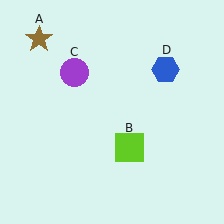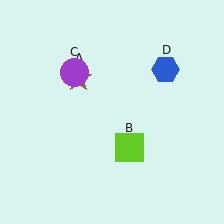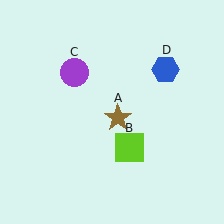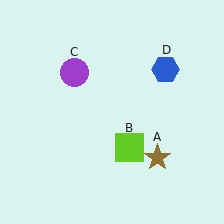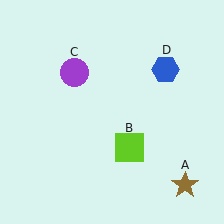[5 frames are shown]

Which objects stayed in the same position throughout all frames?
Lime square (object B) and purple circle (object C) and blue hexagon (object D) remained stationary.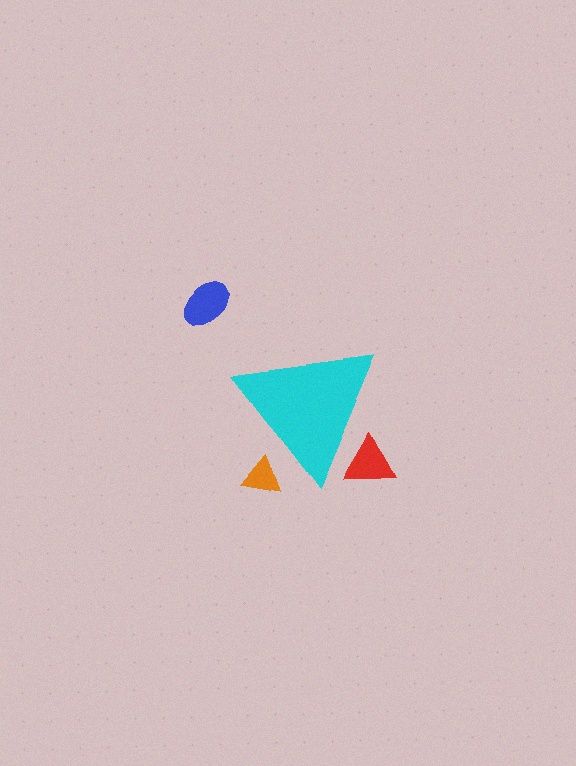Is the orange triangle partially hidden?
Yes, the orange triangle is partially hidden behind the cyan triangle.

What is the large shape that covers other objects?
A cyan triangle.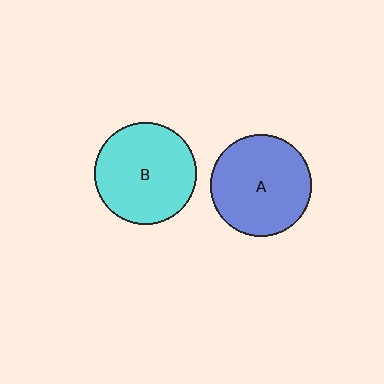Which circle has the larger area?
Circle B (cyan).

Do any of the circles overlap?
No, none of the circles overlap.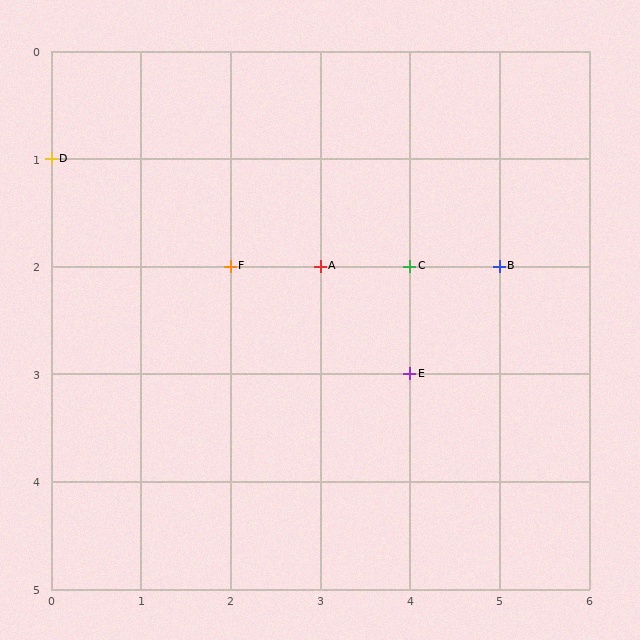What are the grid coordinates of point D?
Point D is at grid coordinates (0, 1).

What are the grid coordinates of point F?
Point F is at grid coordinates (2, 2).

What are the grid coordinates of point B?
Point B is at grid coordinates (5, 2).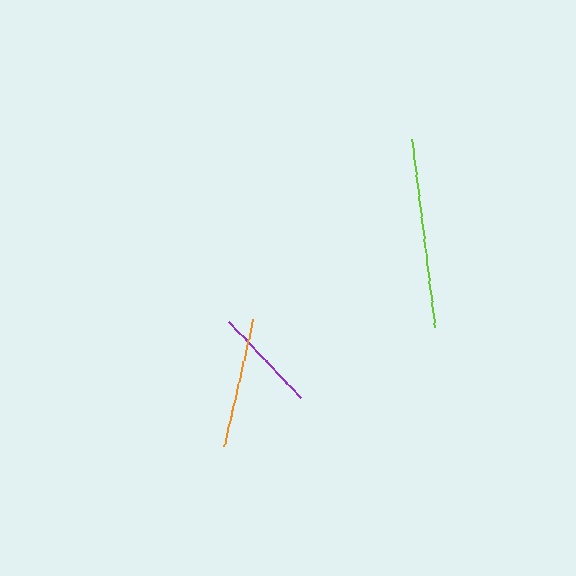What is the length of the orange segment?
The orange segment is approximately 131 pixels long.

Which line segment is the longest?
The lime line is the longest at approximately 190 pixels.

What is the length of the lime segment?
The lime segment is approximately 190 pixels long.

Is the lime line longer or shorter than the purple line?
The lime line is longer than the purple line.